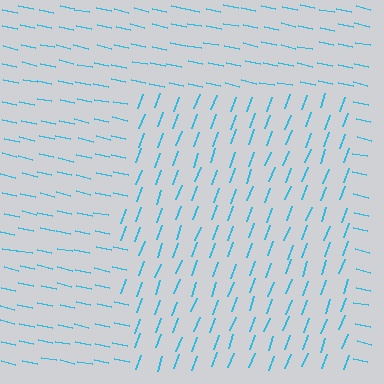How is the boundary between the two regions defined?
The boundary is defined purely by a change in line orientation (approximately 82 degrees difference). All lines are the same color and thickness.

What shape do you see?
I see a rectangle.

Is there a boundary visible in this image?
Yes, there is a texture boundary formed by a change in line orientation.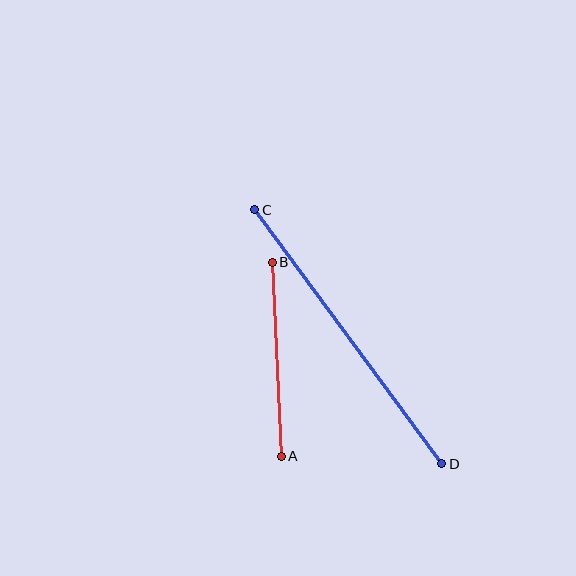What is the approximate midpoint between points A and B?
The midpoint is at approximately (277, 359) pixels.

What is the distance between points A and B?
The distance is approximately 195 pixels.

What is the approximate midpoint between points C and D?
The midpoint is at approximately (348, 337) pixels.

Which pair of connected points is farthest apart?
Points C and D are farthest apart.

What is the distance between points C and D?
The distance is approximately 315 pixels.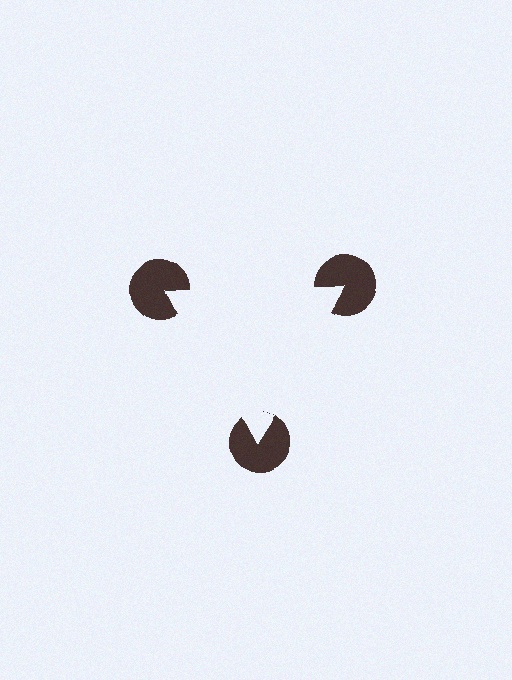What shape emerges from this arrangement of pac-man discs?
An illusory triangle — its edges are inferred from the aligned wedge cuts in the pac-man discs, not physically drawn.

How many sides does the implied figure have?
3 sides.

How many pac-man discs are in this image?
There are 3 — one at each vertex of the illusory triangle.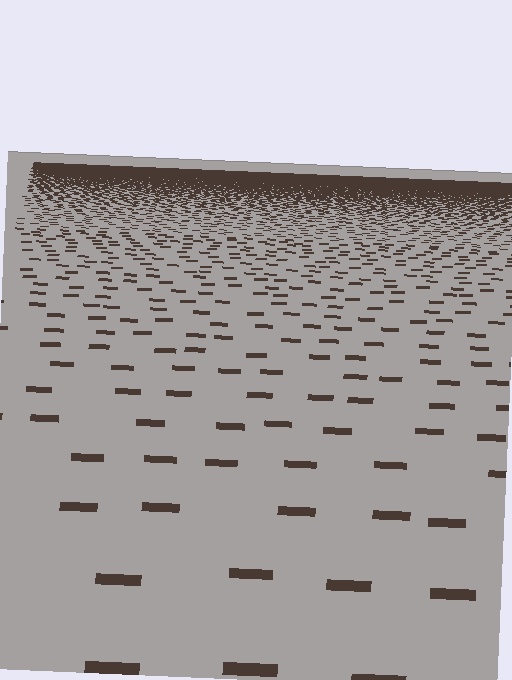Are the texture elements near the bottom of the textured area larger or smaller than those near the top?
Larger. Near the bottom, elements are closer to the viewer and appear at a bigger on-screen size.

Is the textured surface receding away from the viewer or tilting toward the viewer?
The surface is receding away from the viewer. Texture elements get smaller and denser toward the top.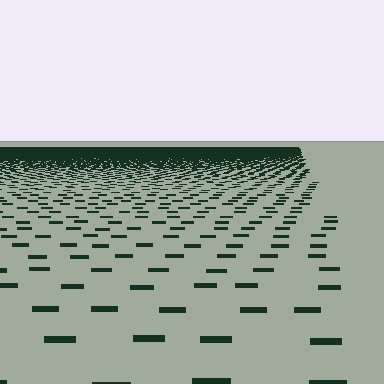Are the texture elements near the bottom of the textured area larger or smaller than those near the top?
Larger. Near the bottom, elements are closer to the viewer and appear at a bigger on-screen size.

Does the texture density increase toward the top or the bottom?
Density increases toward the top.